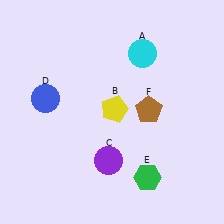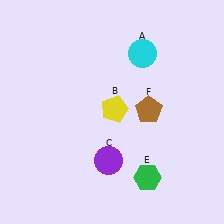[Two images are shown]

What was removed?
The blue circle (D) was removed in Image 2.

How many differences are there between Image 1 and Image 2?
There is 1 difference between the two images.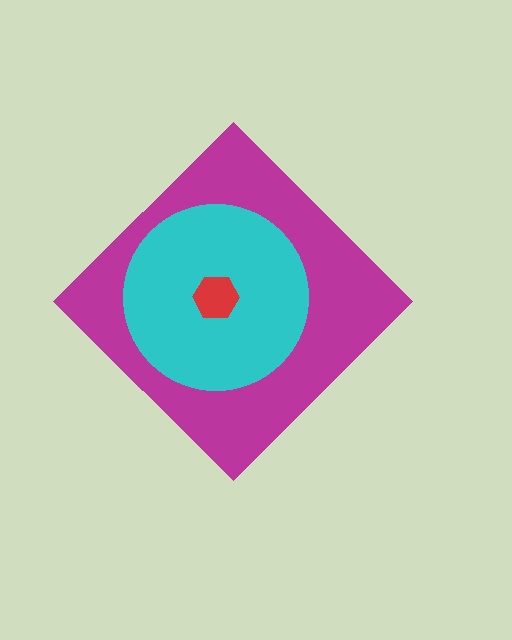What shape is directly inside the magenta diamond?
The cyan circle.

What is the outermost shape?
The magenta diamond.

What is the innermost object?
The red hexagon.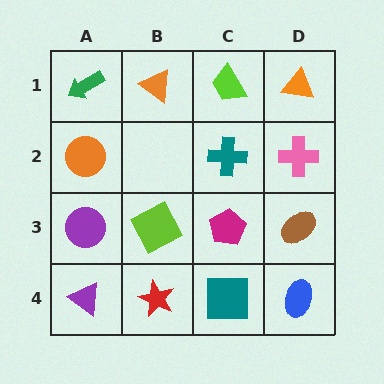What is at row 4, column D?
A blue ellipse.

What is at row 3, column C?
A magenta pentagon.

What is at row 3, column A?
A purple circle.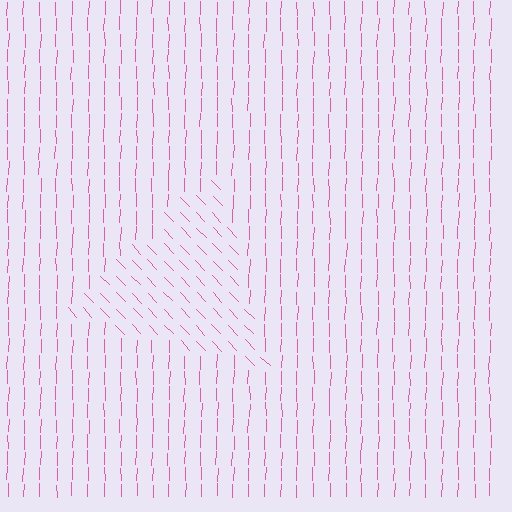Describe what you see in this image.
The image is filled with small pink line segments. A triangle region in the image has lines oriented differently from the surrounding lines, creating a visible texture boundary.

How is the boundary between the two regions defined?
The boundary is defined purely by a change in line orientation (approximately 45 degrees difference). All lines are the same color and thickness.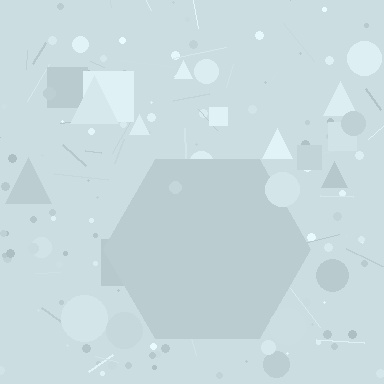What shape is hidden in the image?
A hexagon is hidden in the image.